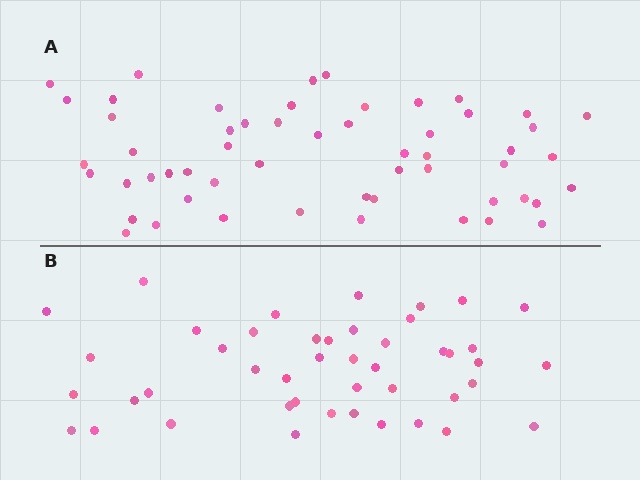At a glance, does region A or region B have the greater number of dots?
Region A (the top region) has more dots.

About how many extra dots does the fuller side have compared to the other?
Region A has roughly 10 or so more dots than region B.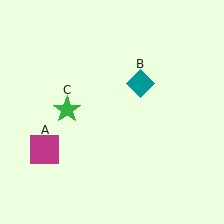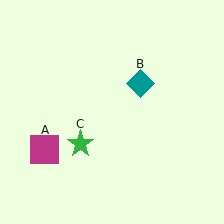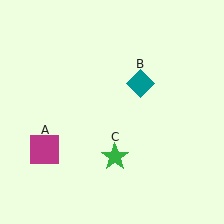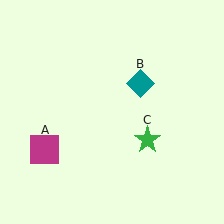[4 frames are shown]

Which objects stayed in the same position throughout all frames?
Magenta square (object A) and teal diamond (object B) remained stationary.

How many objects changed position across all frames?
1 object changed position: green star (object C).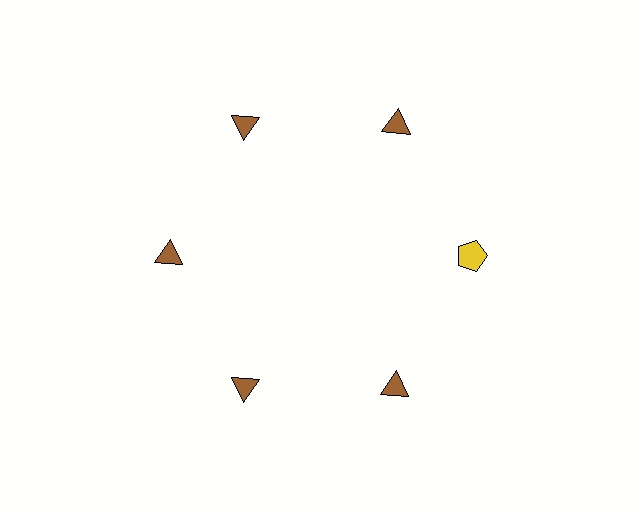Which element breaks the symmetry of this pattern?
The yellow pentagon at roughly the 3 o'clock position breaks the symmetry. All other shapes are brown triangles.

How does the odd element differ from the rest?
It differs in both color (yellow instead of brown) and shape (pentagon instead of triangle).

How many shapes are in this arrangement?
There are 6 shapes arranged in a ring pattern.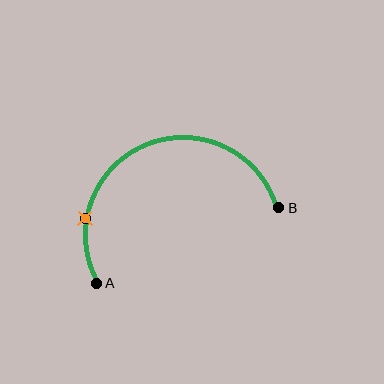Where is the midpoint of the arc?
The arc midpoint is the point on the curve farthest from the straight line joining A and B. It sits above that line.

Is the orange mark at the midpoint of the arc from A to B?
No. The orange mark lies on the arc but is closer to endpoint A. The arc midpoint would be at the point on the curve equidistant along the arc from both A and B.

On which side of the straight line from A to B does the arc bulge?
The arc bulges above the straight line connecting A and B.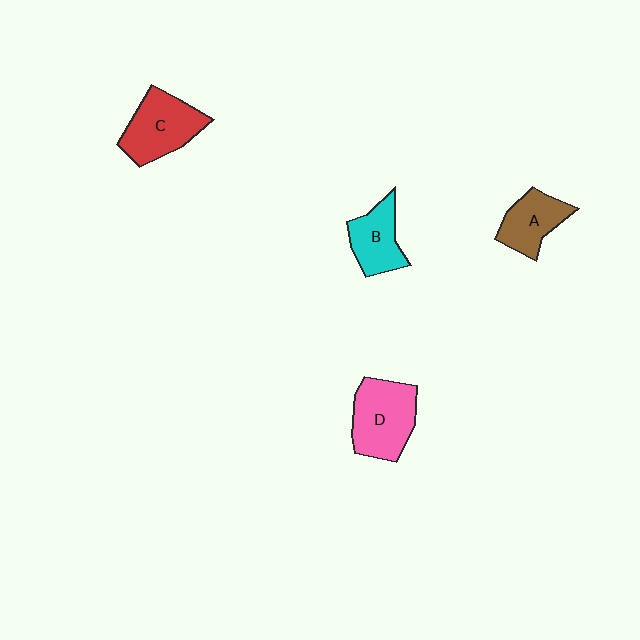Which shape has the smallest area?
Shape A (brown).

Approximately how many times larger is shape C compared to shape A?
Approximately 1.4 times.